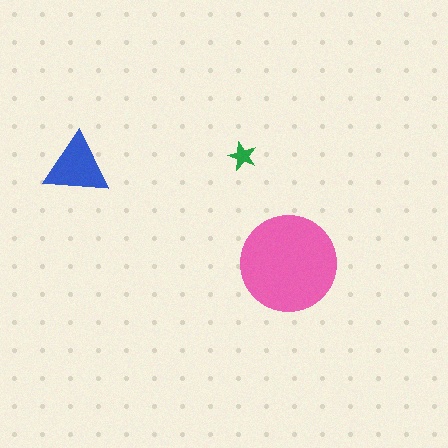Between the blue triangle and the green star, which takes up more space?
The blue triangle.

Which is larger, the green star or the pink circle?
The pink circle.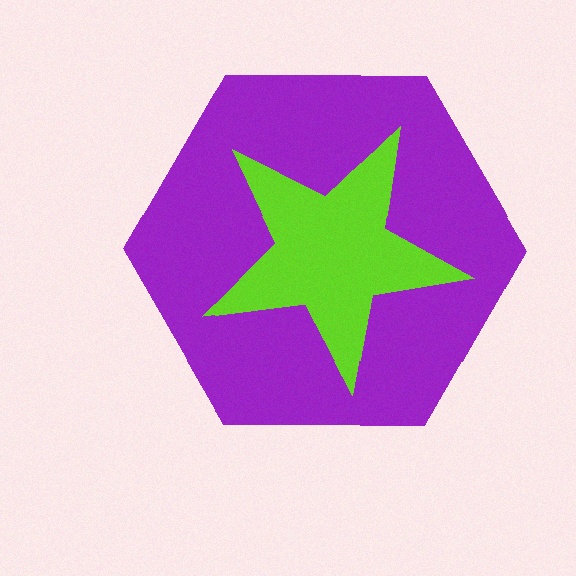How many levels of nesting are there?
2.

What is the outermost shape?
The purple hexagon.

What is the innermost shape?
The lime star.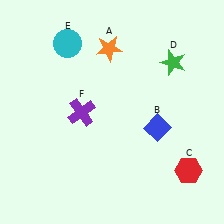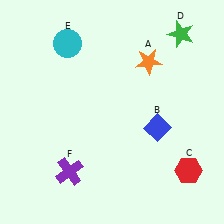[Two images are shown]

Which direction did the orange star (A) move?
The orange star (A) moved right.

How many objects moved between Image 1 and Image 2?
3 objects moved between the two images.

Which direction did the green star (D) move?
The green star (D) moved up.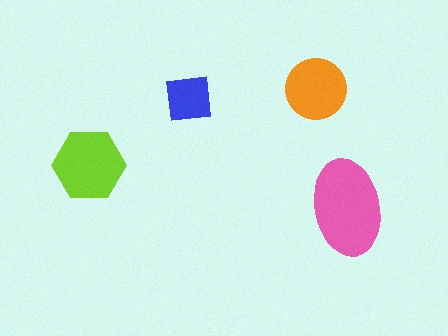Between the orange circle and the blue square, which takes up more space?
The orange circle.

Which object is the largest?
The pink ellipse.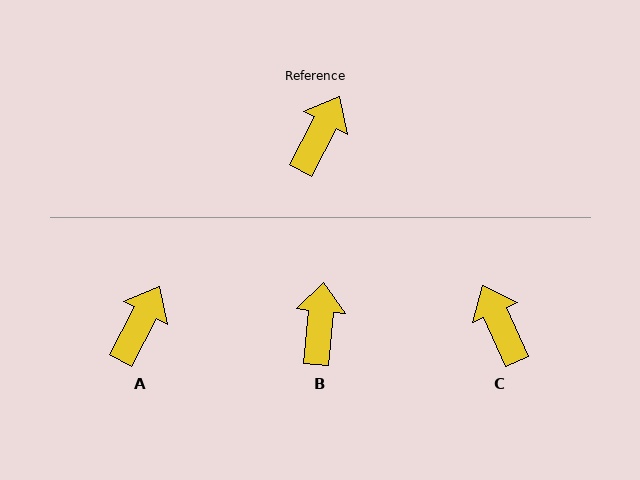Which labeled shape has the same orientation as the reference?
A.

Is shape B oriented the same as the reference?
No, it is off by about 22 degrees.